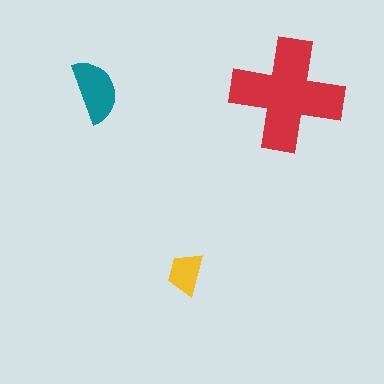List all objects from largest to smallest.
The red cross, the teal semicircle, the yellow trapezoid.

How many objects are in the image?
There are 3 objects in the image.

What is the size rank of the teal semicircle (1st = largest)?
2nd.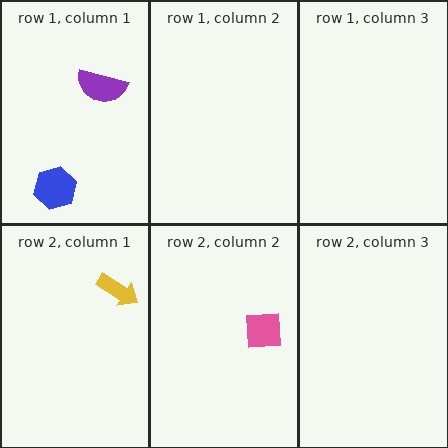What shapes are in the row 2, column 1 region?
The yellow arrow.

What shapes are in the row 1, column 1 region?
The blue hexagon, the purple semicircle.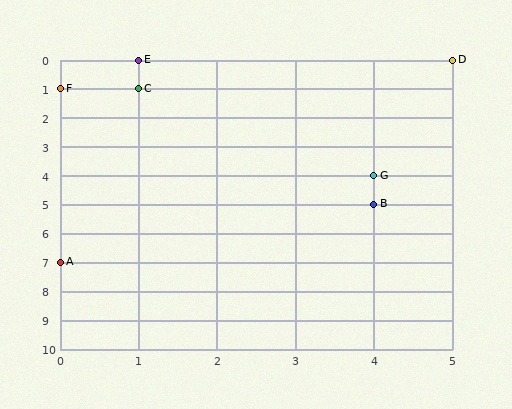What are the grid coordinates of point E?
Point E is at grid coordinates (1, 0).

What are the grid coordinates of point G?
Point G is at grid coordinates (4, 4).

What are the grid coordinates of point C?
Point C is at grid coordinates (1, 1).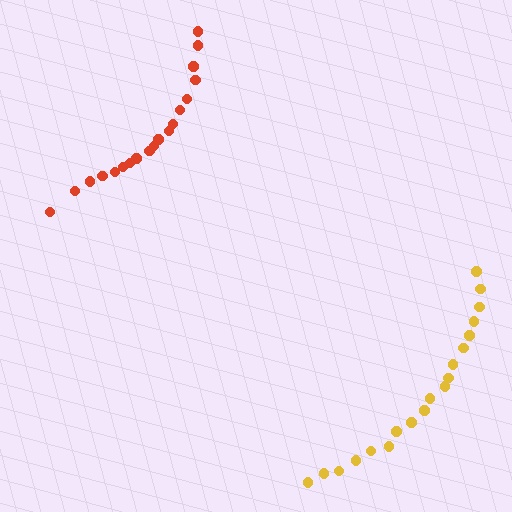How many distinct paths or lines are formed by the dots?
There are 2 distinct paths.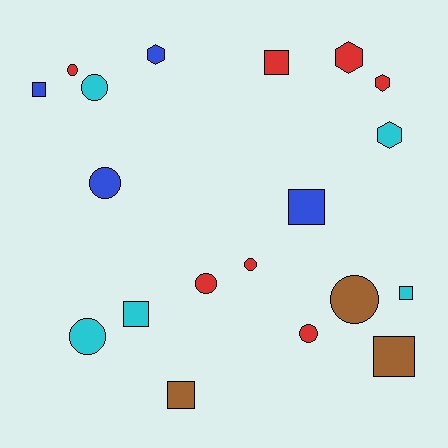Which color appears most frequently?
Red, with 7 objects.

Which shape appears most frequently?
Circle, with 8 objects.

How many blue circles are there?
There is 1 blue circle.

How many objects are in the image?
There are 19 objects.